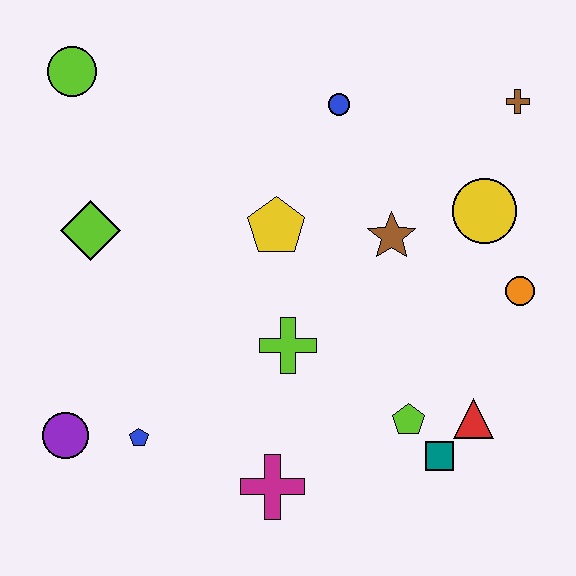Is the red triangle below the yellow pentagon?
Yes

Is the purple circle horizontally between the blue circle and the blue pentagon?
No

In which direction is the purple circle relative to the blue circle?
The purple circle is below the blue circle.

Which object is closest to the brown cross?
The yellow circle is closest to the brown cross.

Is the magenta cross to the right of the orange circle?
No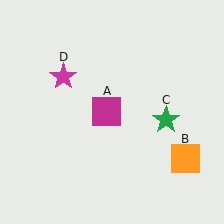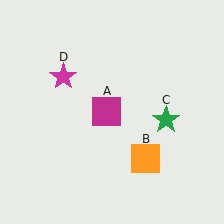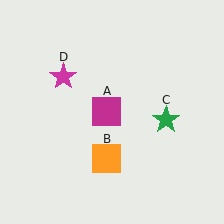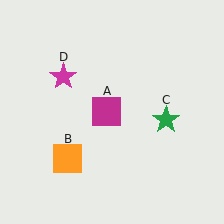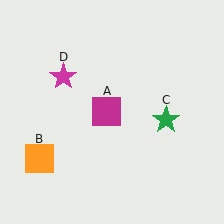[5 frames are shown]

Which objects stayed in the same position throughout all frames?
Magenta square (object A) and green star (object C) and magenta star (object D) remained stationary.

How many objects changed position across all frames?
1 object changed position: orange square (object B).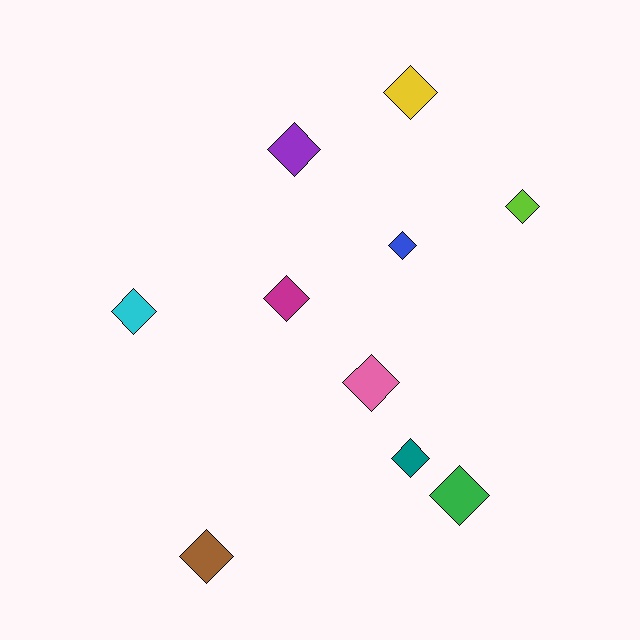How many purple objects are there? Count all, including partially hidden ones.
There is 1 purple object.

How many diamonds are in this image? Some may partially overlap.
There are 10 diamonds.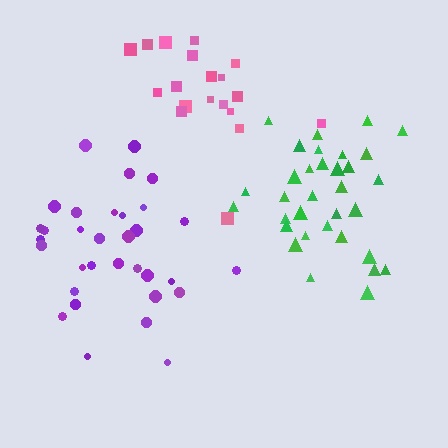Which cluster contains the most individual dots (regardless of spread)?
Purple (33).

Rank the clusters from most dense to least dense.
green, purple, pink.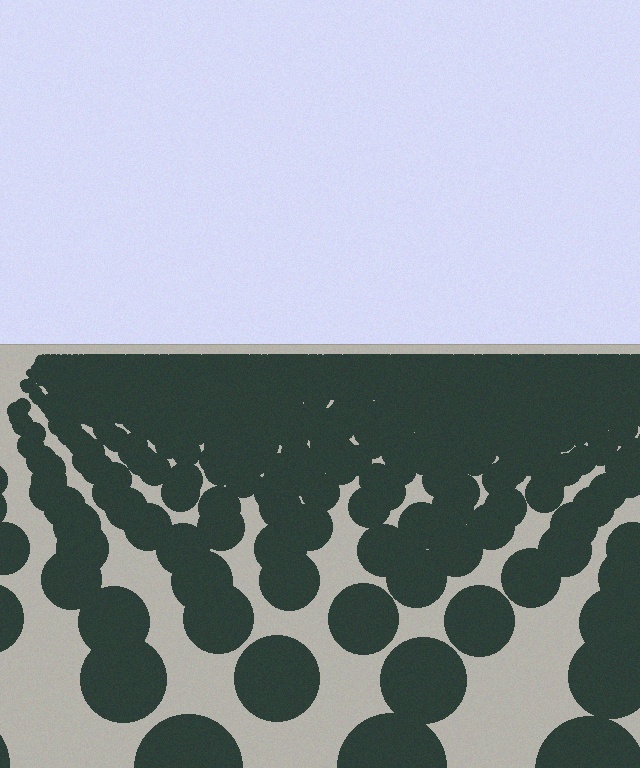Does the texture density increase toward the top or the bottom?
Density increases toward the top.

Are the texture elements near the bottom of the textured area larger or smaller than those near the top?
Larger. Near the bottom, elements are closer to the viewer and appear at a bigger on-screen size.